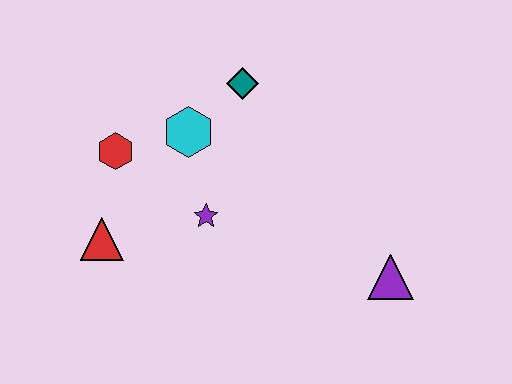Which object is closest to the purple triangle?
The purple star is closest to the purple triangle.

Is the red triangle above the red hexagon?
No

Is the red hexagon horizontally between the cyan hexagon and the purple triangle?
No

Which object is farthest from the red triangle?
The purple triangle is farthest from the red triangle.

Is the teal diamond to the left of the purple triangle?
Yes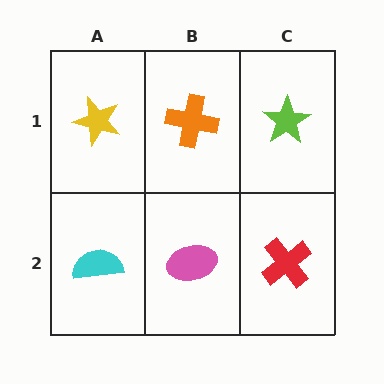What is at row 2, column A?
A cyan semicircle.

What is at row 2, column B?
A pink ellipse.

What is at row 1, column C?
A lime star.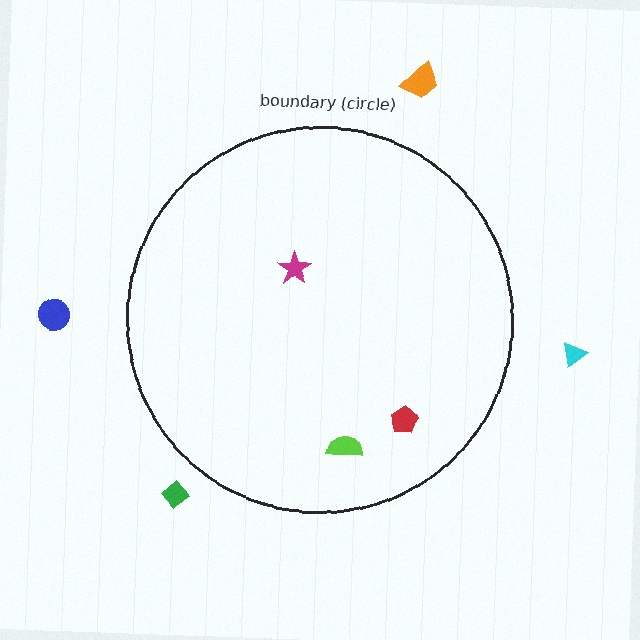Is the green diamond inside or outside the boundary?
Outside.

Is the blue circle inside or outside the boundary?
Outside.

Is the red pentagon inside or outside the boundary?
Inside.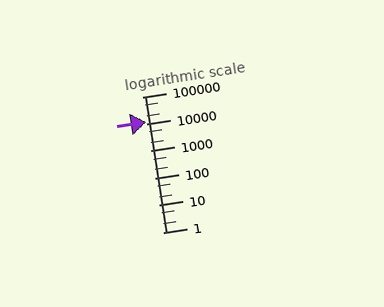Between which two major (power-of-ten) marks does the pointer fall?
The pointer is between 10000 and 100000.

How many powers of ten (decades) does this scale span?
The scale spans 5 decades, from 1 to 100000.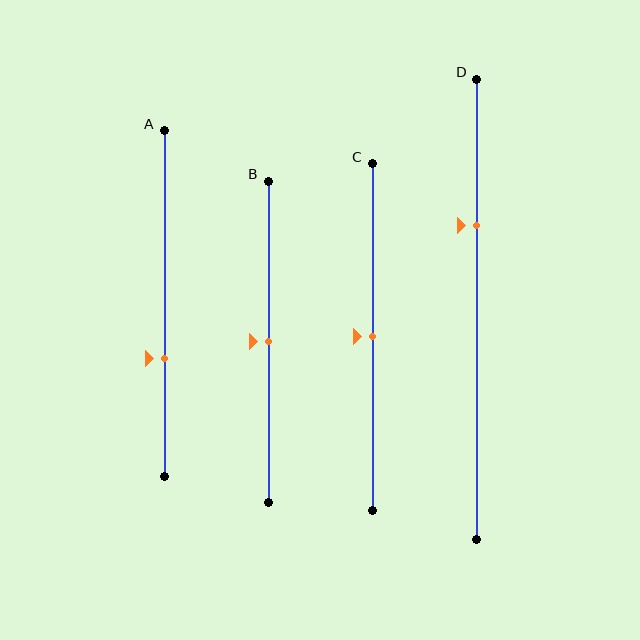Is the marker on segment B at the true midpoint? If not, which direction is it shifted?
Yes, the marker on segment B is at the true midpoint.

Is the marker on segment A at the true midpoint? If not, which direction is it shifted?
No, the marker on segment A is shifted downward by about 16% of the segment length.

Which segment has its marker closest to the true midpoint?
Segment B has its marker closest to the true midpoint.